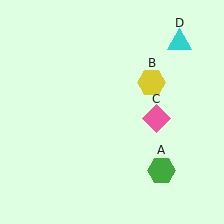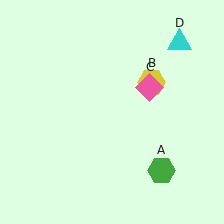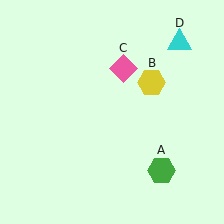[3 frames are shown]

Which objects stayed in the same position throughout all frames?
Green hexagon (object A) and yellow hexagon (object B) and cyan triangle (object D) remained stationary.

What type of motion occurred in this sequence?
The pink diamond (object C) rotated counterclockwise around the center of the scene.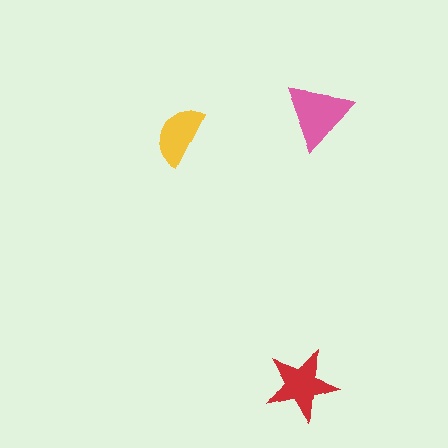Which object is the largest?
The pink triangle.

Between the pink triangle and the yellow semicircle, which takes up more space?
The pink triangle.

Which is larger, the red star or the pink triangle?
The pink triangle.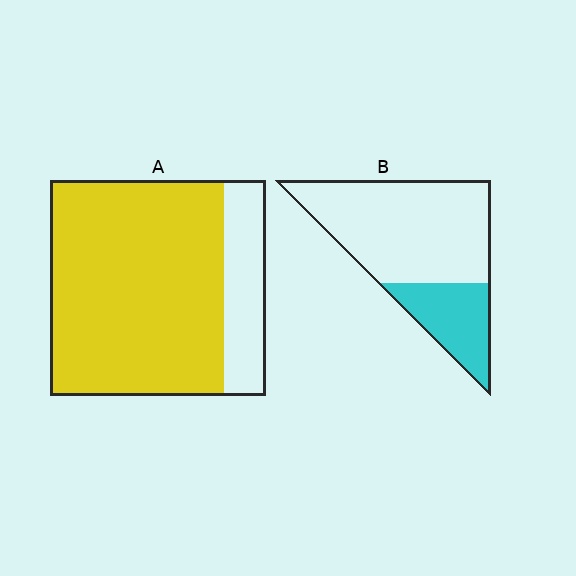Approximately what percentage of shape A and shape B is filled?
A is approximately 80% and B is approximately 25%.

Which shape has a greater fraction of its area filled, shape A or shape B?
Shape A.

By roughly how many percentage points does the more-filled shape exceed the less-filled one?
By roughly 55 percentage points (A over B).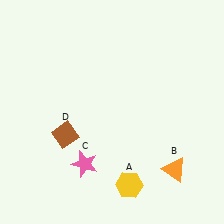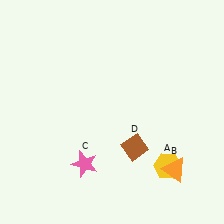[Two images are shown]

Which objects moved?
The objects that moved are: the yellow hexagon (A), the brown diamond (D).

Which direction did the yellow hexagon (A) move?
The yellow hexagon (A) moved right.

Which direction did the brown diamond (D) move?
The brown diamond (D) moved right.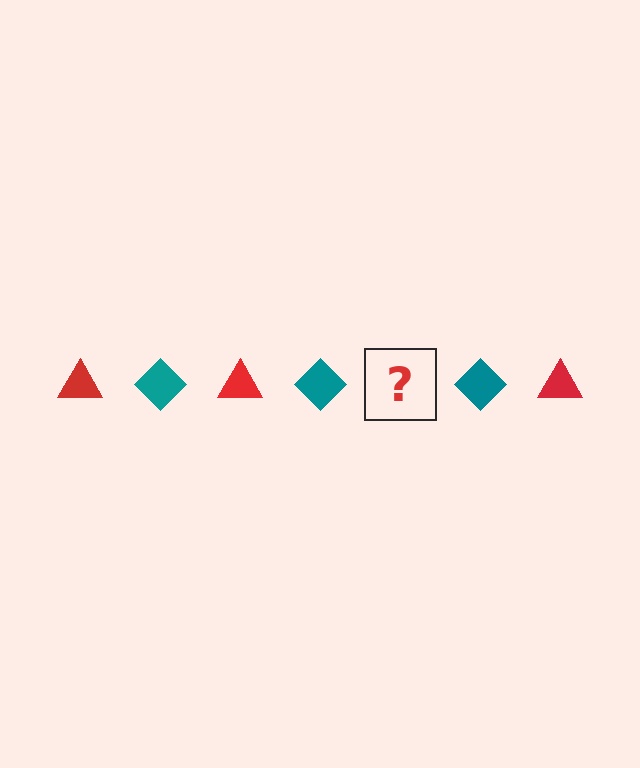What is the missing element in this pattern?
The missing element is a red triangle.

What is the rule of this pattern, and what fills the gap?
The rule is that the pattern alternates between red triangle and teal diamond. The gap should be filled with a red triangle.